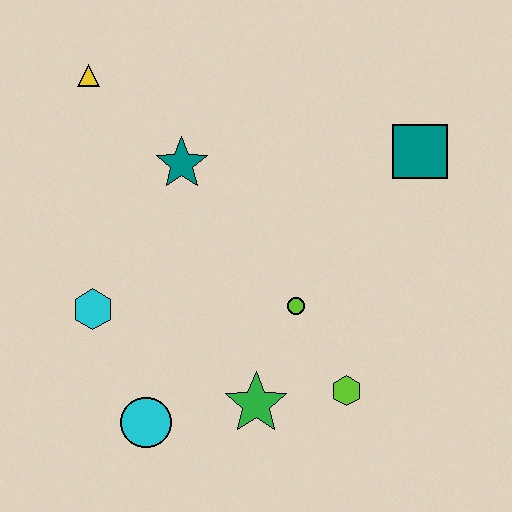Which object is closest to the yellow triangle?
The teal star is closest to the yellow triangle.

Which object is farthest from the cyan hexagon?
The teal square is farthest from the cyan hexagon.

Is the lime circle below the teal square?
Yes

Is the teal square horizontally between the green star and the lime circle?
No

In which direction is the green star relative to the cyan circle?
The green star is to the right of the cyan circle.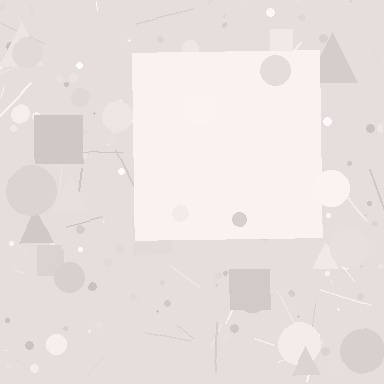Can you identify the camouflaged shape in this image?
The camouflaged shape is a square.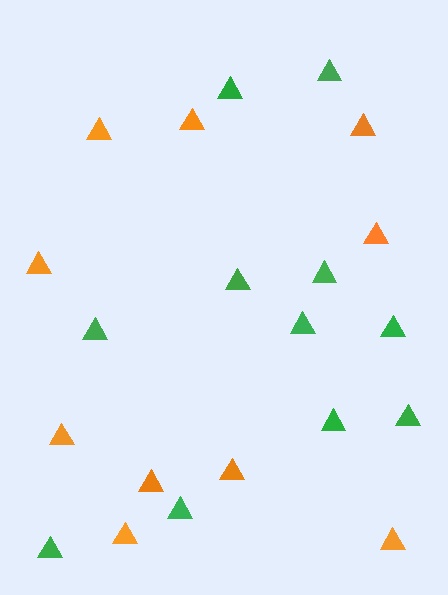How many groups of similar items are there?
There are 2 groups: one group of orange triangles (10) and one group of green triangles (11).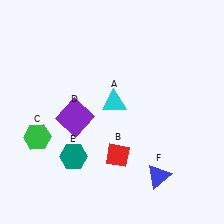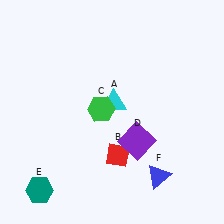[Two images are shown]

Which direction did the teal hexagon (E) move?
The teal hexagon (E) moved left.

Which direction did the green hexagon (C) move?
The green hexagon (C) moved right.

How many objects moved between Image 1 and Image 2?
3 objects moved between the two images.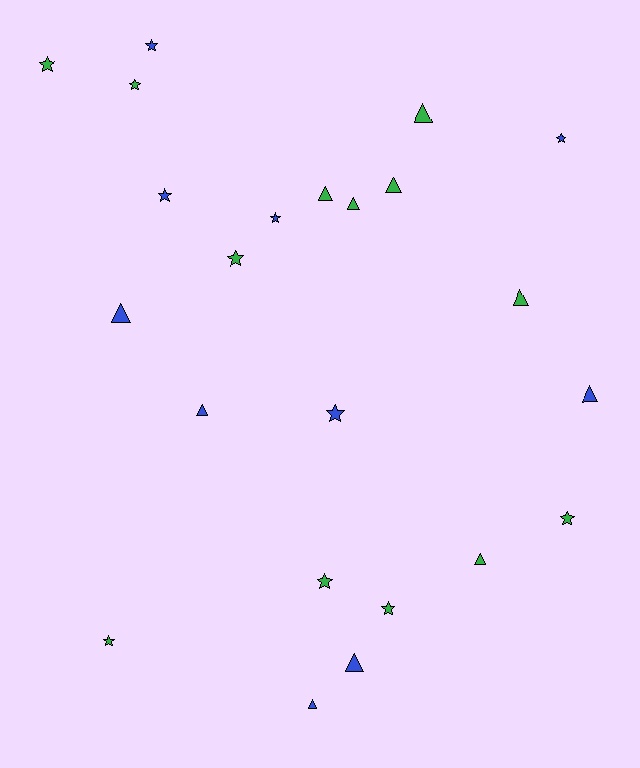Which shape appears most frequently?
Star, with 12 objects.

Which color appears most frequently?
Green, with 13 objects.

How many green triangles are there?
There are 6 green triangles.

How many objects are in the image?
There are 23 objects.